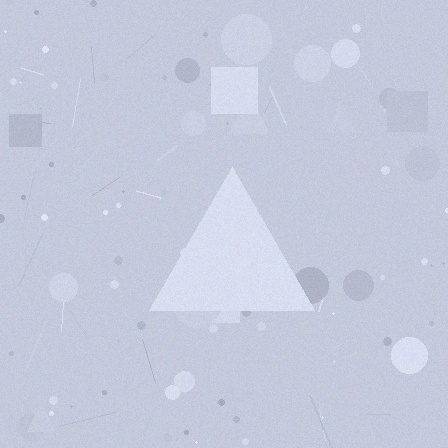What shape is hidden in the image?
A triangle is hidden in the image.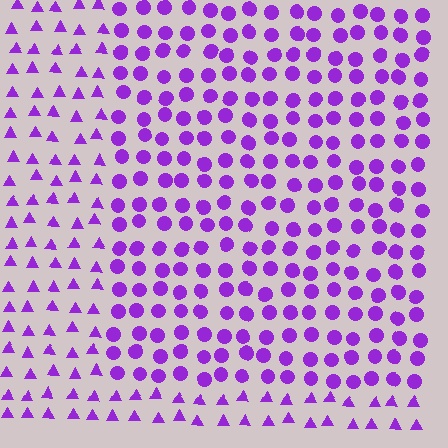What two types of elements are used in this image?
The image uses circles inside the rectangle region and triangles outside it.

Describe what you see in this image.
The image is filled with small purple elements arranged in a uniform grid. A rectangle-shaped region contains circles, while the surrounding area contains triangles. The boundary is defined purely by the change in element shape.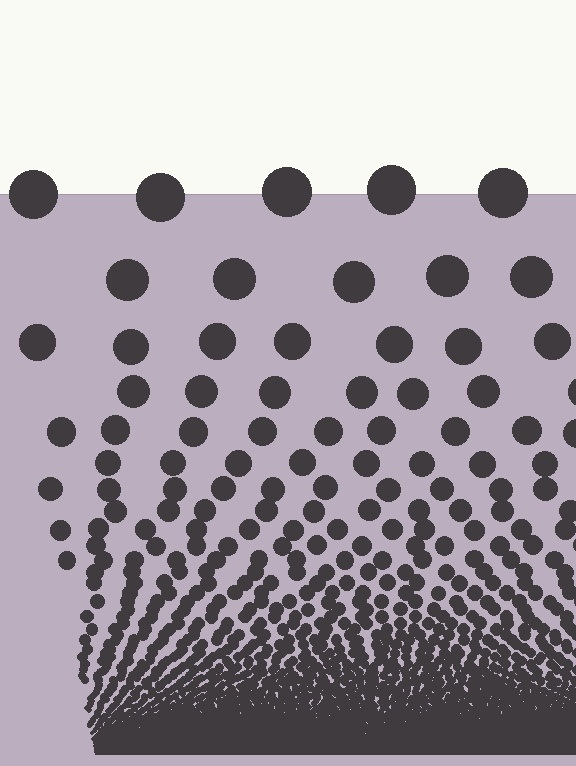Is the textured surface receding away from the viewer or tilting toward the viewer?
The surface appears to tilt toward the viewer. Texture elements get larger and sparser toward the top.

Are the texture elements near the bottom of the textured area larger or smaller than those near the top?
Smaller. The gradient is inverted — elements near the bottom are smaller and denser.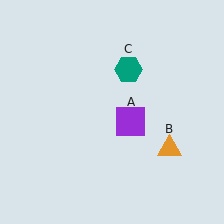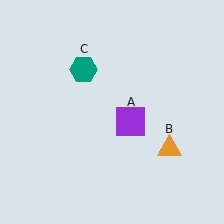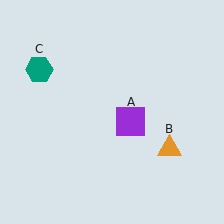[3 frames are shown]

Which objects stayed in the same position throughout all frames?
Purple square (object A) and orange triangle (object B) remained stationary.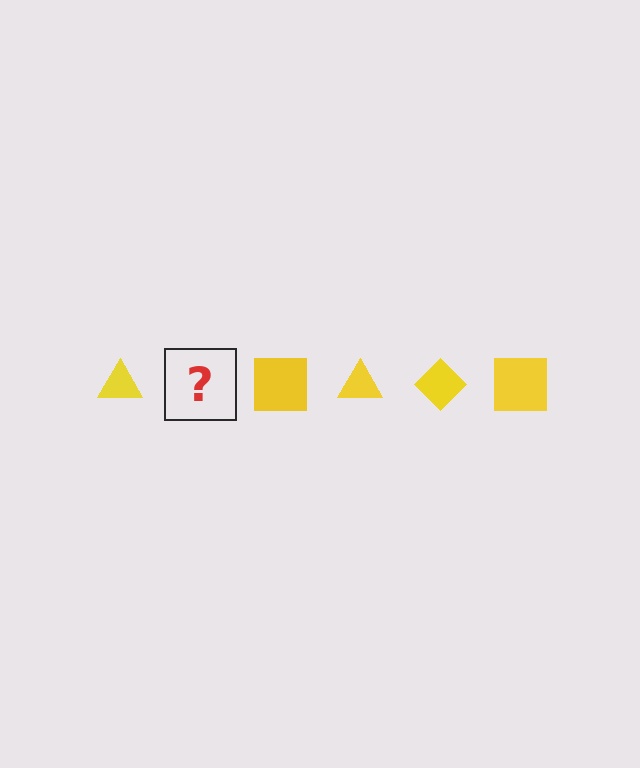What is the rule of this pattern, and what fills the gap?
The rule is that the pattern cycles through triangle, diamond, square shapes in yellow. The gap should be filled with a yellow diamond.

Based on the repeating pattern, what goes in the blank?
The blank should be a yellow diamond.